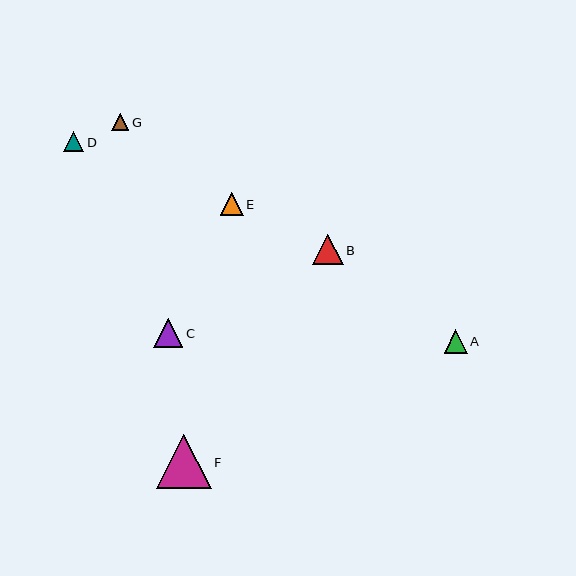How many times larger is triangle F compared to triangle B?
Triangle F is approximately 1.8 times the size of triangle B.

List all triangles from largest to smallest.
From largest to smallest: F, B, C, E, A, D, G.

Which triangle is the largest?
Triangle F is the largest with a size of approximately 55 pixels.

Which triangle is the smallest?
Triangle G is the smallest with a size of approximately 17 pixels.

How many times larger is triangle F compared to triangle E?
Triangle F is approximately 2.4 times the size of triangle E.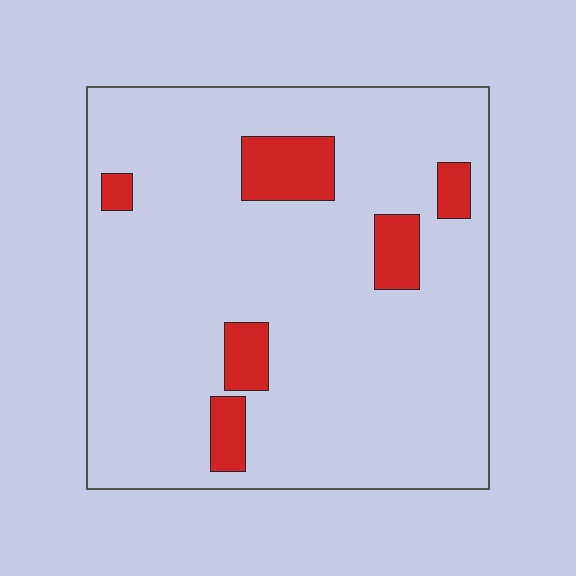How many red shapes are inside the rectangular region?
6.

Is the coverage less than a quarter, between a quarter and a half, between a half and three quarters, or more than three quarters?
Less than a quarter.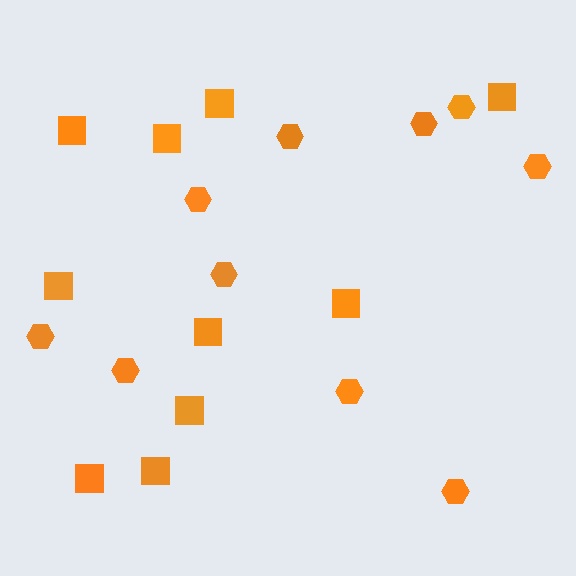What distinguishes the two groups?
There are 2 groups: one group of hexagons (10) and one group of squares (10).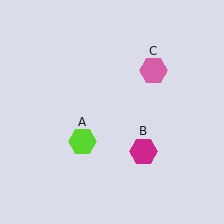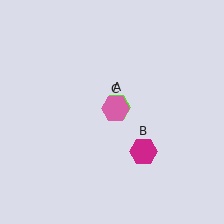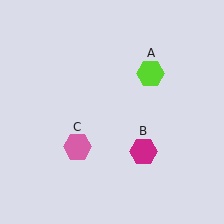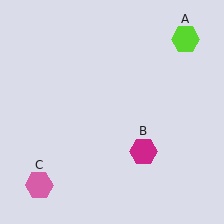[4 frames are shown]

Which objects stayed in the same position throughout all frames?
Magenta hexagon (object B) remained stationary.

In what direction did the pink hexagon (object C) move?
The pink hexagon (object C) moved down and to the left.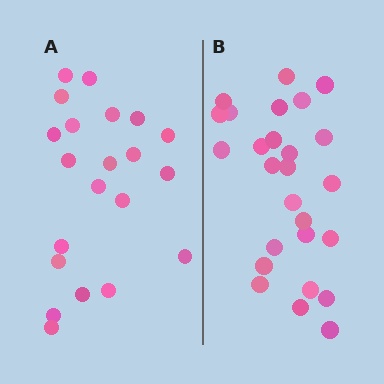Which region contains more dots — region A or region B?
Region B (the right region) has more dots.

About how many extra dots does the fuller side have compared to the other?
Region B has about 5 more dots than region A.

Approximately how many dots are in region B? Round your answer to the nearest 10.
About 30 dots. (The exact count is 26, which rounds to 30.)